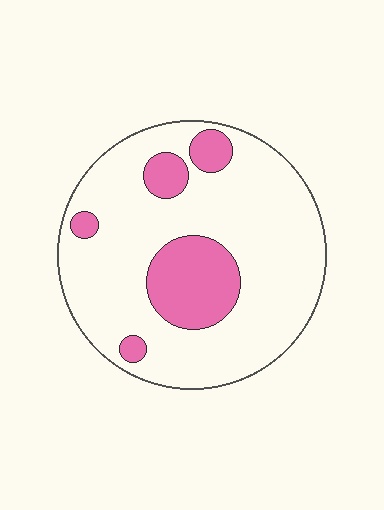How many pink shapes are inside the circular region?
5.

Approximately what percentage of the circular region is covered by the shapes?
Approximately 20%.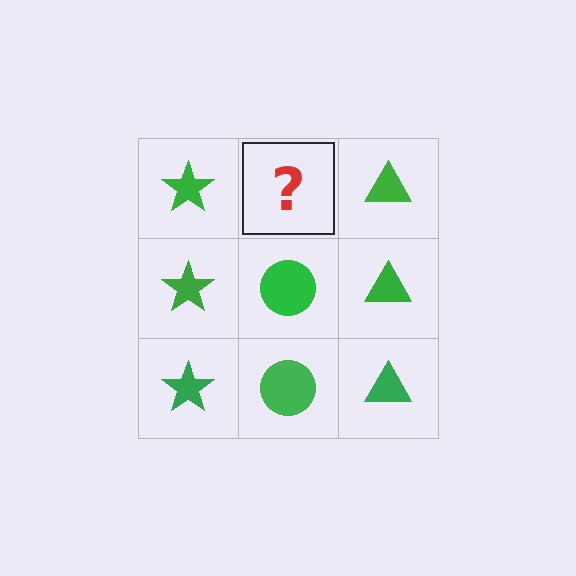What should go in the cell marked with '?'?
The missing cell should contain a green circle.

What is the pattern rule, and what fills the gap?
The rule is that each column has a consistent shape. The gap should be filled with a green circle.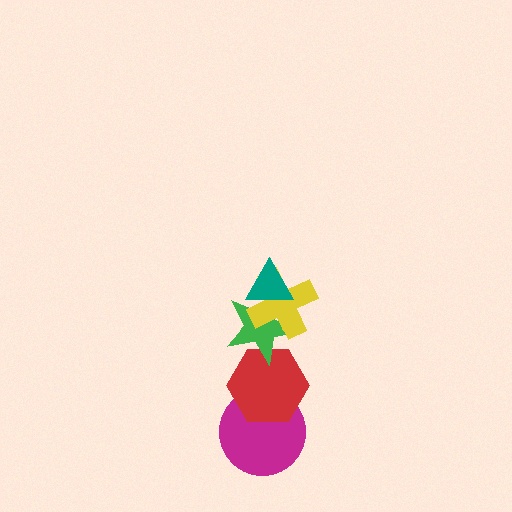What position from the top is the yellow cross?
The yellow cross is 2nd from the top.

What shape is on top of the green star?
The yellow cross is on top of the green star.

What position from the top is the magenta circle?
The magenta circle is 5th from the top.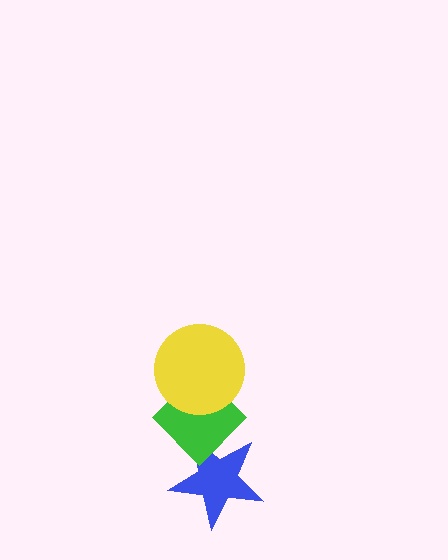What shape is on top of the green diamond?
The yellow circle is on top of the green diamond.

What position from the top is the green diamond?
The green diamond is 2nd from the top.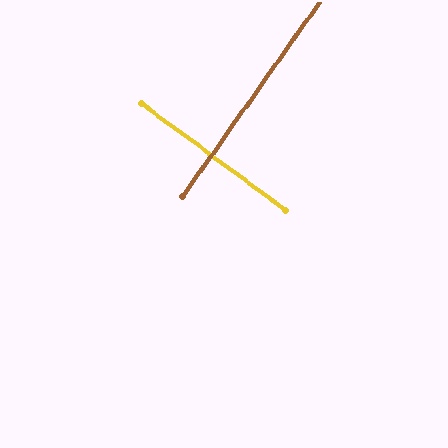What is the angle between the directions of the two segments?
Approximately 89 degrees.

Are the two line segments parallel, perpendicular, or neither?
Perpendicular — they meet at approximately 89°.